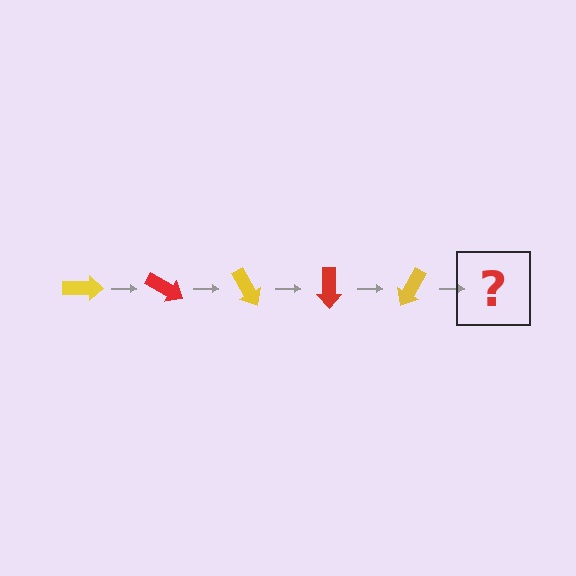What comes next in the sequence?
The next element should be a red arrow, rotated 150 degrees from the start.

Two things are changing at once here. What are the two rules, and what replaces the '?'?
The two rules are that it rotates 30 degrees each step and the color cycles through yellow and red. The '?' should be a red arrow, rotated 150 degrees from the start.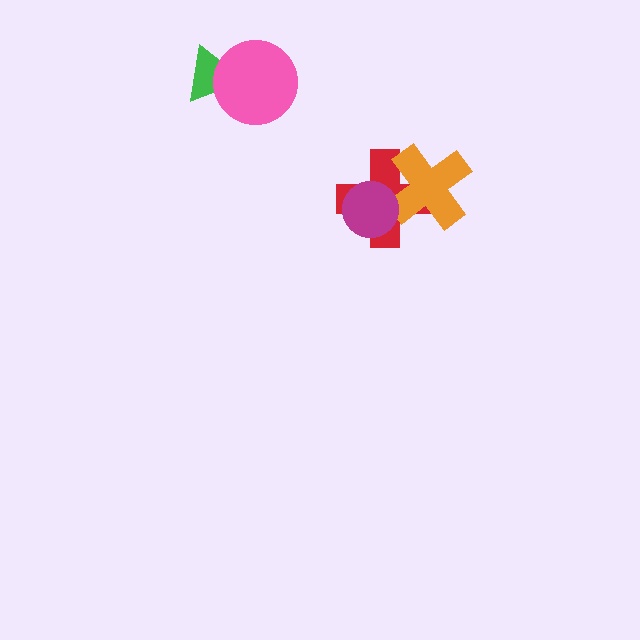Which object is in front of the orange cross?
The magenta circle is in front of the orange cross.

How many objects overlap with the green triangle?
1 object overlaps with the green triangle.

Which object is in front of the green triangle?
The pink circle is in front of the green triangle.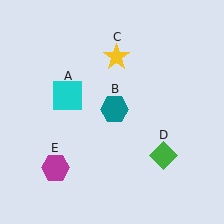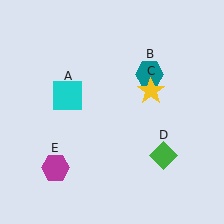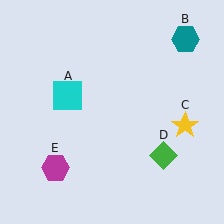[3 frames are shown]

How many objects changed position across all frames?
2 objects changed position: teal hexagon (object B), yellow star (object C).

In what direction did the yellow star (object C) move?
The yellow star (object C) moved down and to the right.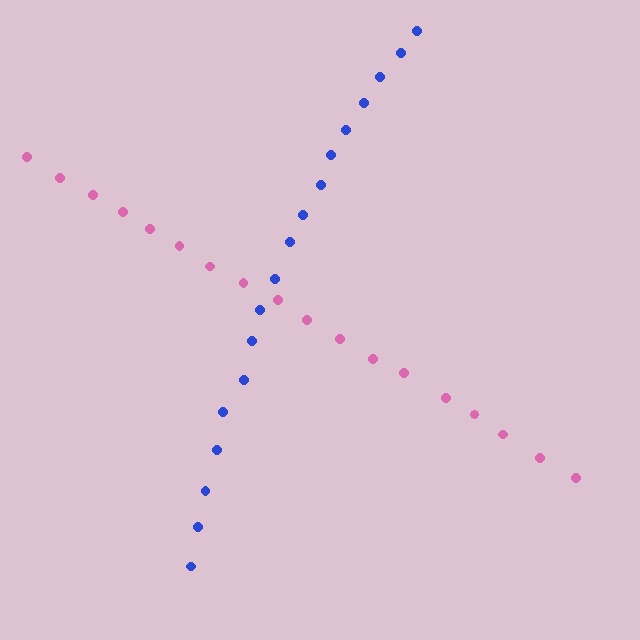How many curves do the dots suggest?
There are 2 distinct paths.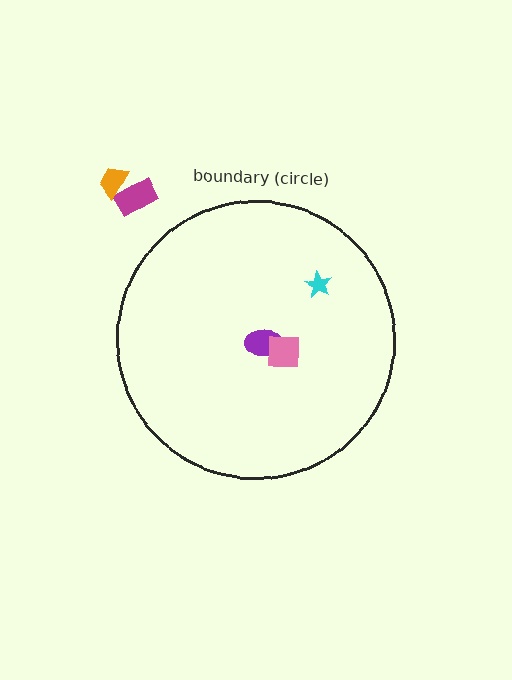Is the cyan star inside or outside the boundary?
Inside.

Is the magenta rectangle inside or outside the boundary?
Outside.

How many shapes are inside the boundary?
3 inside, 2 outside.